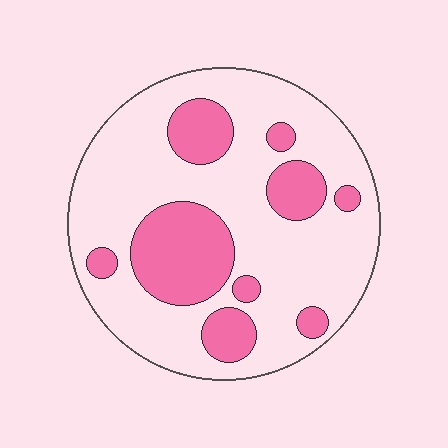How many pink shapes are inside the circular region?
9.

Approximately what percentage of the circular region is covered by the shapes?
Approximately 25%.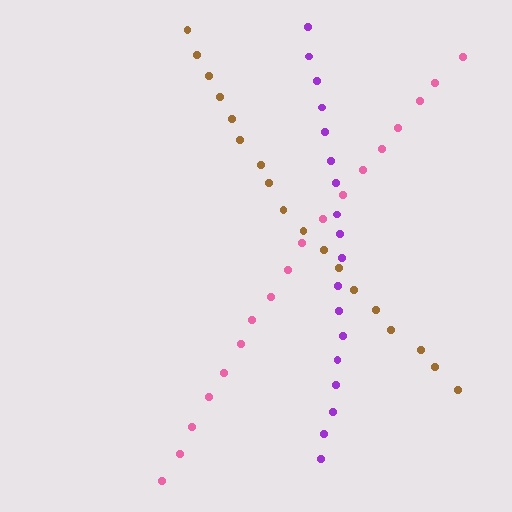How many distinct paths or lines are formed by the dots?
There are 3 distinct paths.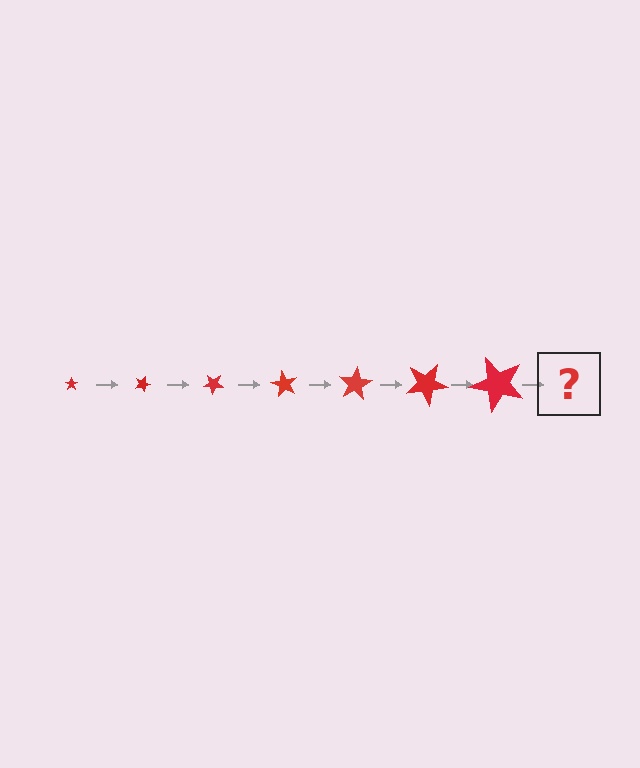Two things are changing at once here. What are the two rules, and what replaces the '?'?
The two rules are that the star grows larger each step and it rotates 20 degrees each step. The '?' should be a star, larger than the previous one and rotated 140 degrees from the start.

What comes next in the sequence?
The next element should be a star, larger than the previous one and rotated 140 degrees from the start.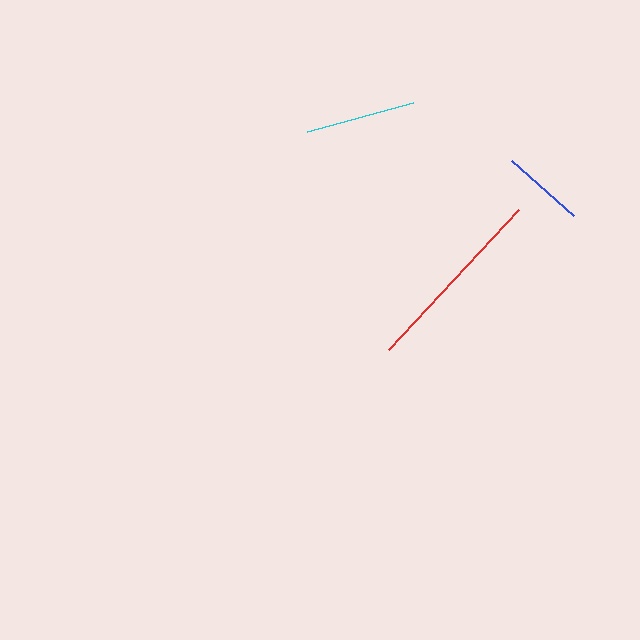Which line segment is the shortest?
The blue line is the shortest at approximately 83 pixels.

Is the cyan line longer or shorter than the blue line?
The cyan line is longer than the blue line.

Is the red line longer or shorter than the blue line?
The red line is longer than the blue line.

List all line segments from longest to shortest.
From longest to shortest: red, cyan, blue.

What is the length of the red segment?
The red segment is approximately 190 pixels long.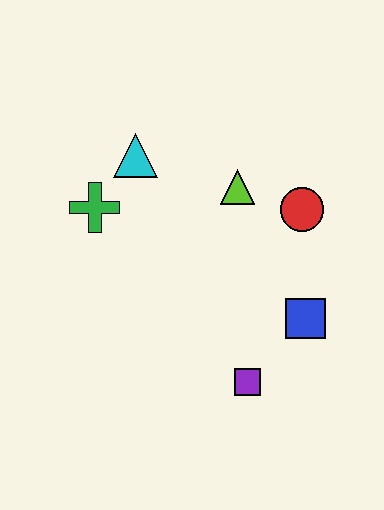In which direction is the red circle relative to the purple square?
The red circle is above the purple square.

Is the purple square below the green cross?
Yes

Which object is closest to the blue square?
The purple square is closest to the blue square.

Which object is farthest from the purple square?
The cyan triangle is farthest from the purple square.